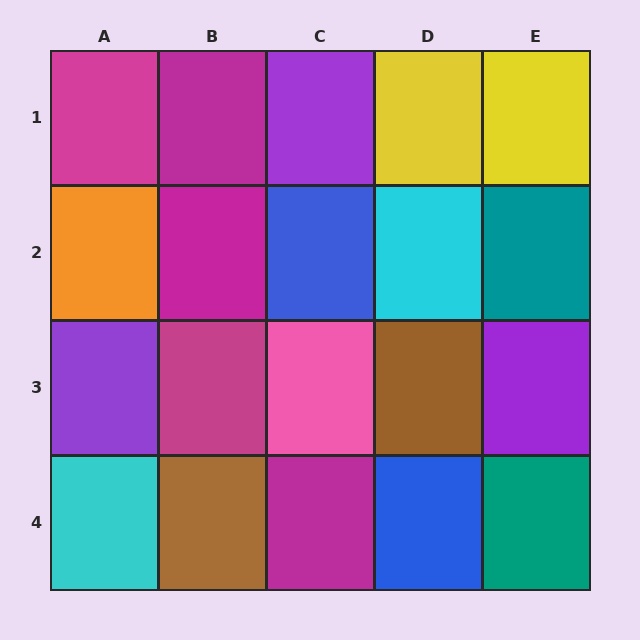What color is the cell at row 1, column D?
Yellow.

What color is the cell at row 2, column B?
Magenta.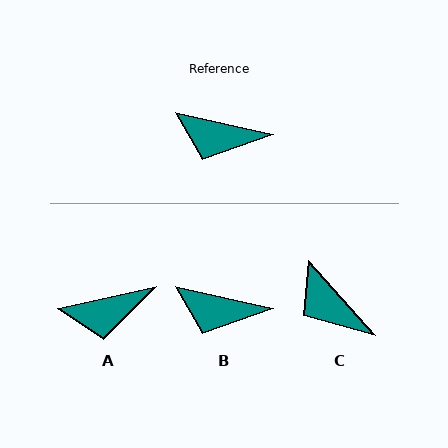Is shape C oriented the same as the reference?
No, it is off by about 35 degrees.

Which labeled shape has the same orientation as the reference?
B.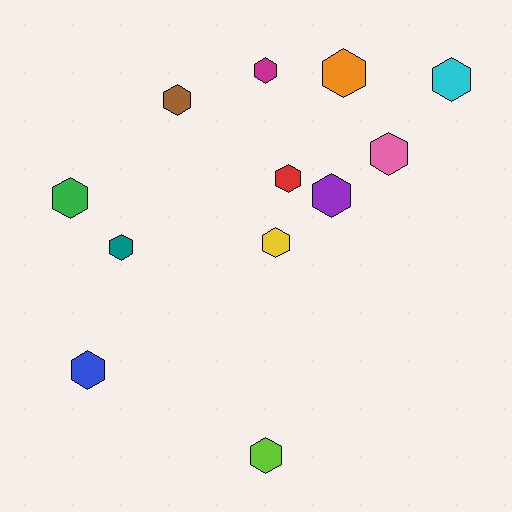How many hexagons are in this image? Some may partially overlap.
There are 12 hexagons.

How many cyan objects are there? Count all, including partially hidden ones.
There is 1 cyan object.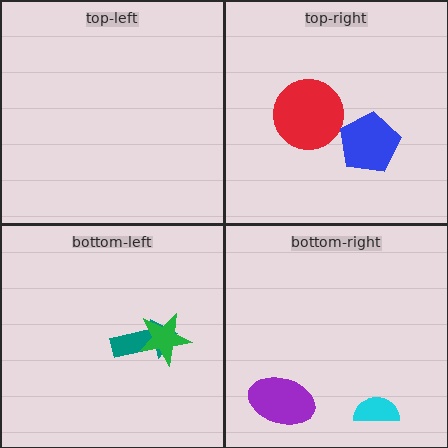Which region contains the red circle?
The top-right region.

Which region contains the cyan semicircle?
The bottom-right region.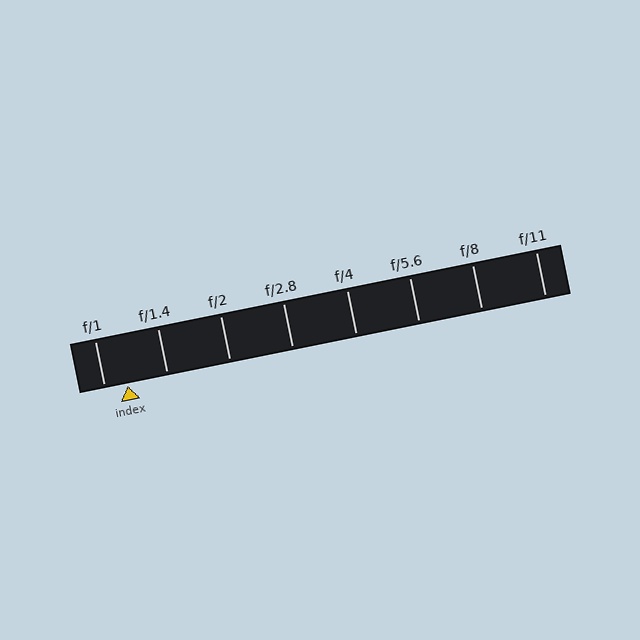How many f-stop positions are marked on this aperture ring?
There are 8 f-stop positions marked.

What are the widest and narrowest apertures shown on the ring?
The widest aperture shown is f/1 and the narrowest is f/11.